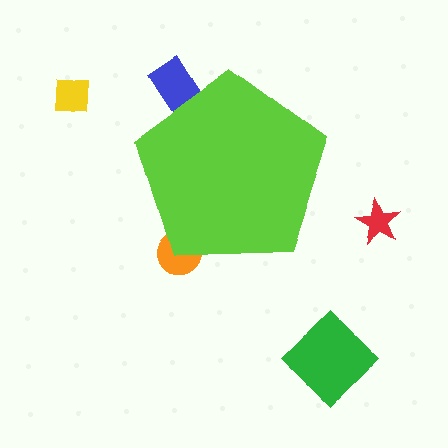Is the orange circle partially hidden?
Yes, the orange circle is partially hidden behind the lime pentagon.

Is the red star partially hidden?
No, the red star is fully visible.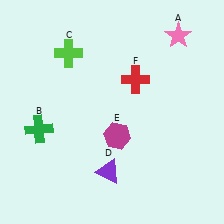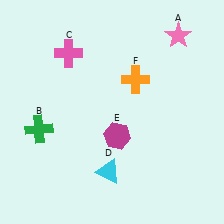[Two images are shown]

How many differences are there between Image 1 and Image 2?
There are 3 differences between the two images.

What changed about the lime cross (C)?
In Image 1, C is lime. In Image 2, it changed to pink.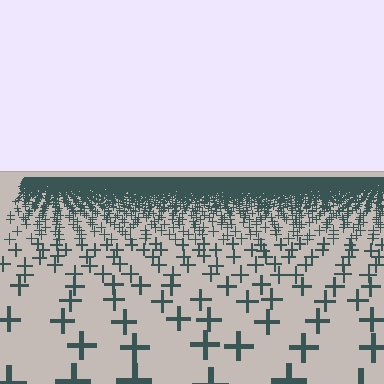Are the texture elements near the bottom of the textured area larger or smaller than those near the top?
Larger. Near the bottom, elements are closer to the viewer and appear at a bigger on-screen size.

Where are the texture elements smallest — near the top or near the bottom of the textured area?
Near the top.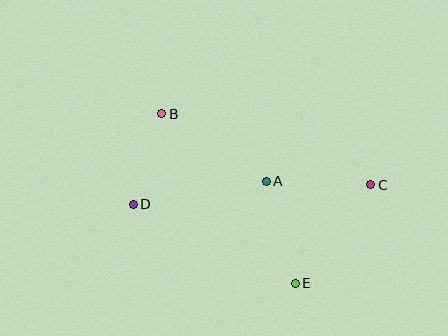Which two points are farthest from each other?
Points C and D are farthest from each other.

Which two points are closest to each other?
Points B and D are closest to each other.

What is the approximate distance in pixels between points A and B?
The distance between A and B is approximately 124 pixels.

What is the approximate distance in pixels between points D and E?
The distance between D and E is approximately 180 pixels.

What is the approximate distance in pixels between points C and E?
The distance between C and E is approximately 125 pixels.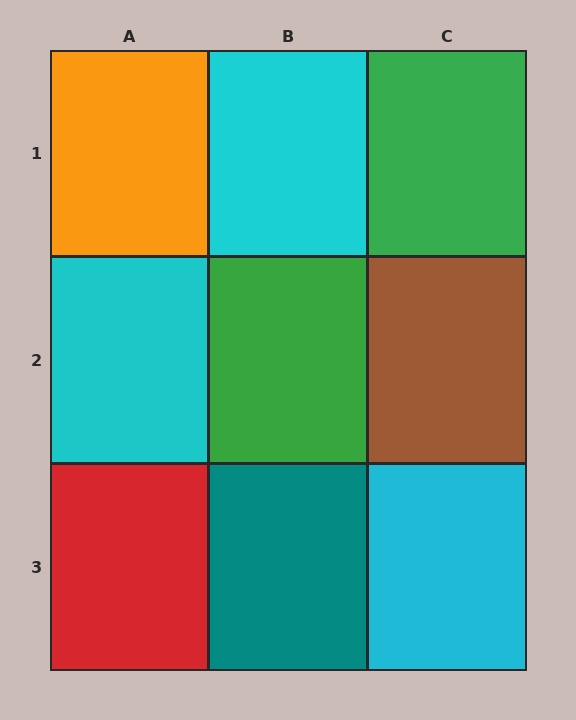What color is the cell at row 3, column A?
Red.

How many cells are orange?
1 cell is orange.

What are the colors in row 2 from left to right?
Cyan, green, brown.